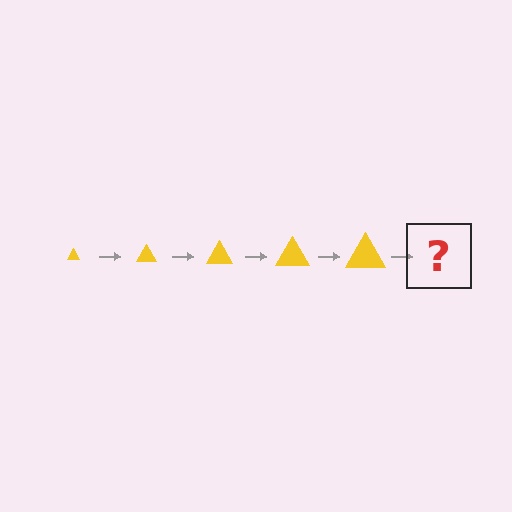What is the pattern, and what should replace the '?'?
The pattern is that the triangle gets progressively larger each step. The '?' should be a yellow triangle, larger than the previous one.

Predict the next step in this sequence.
The next step is a yellow triangle, larger than the previous one.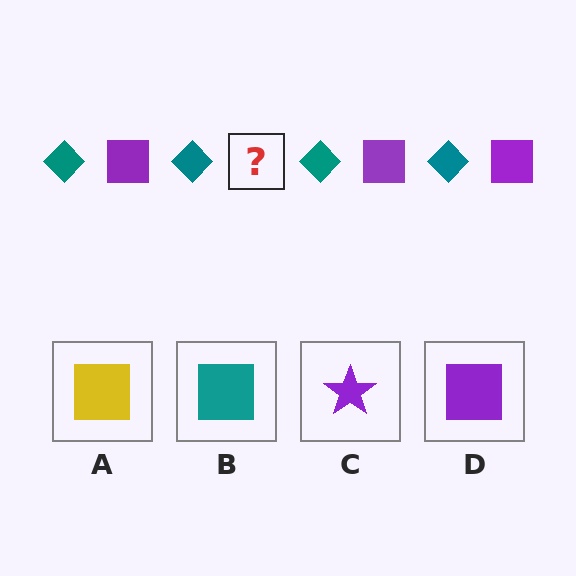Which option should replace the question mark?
Option D.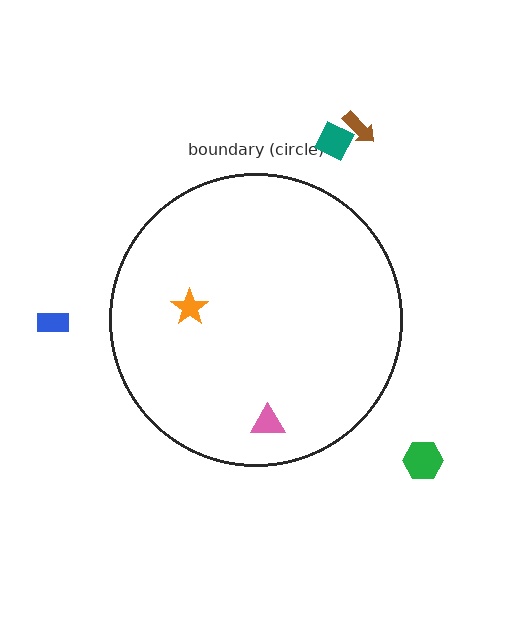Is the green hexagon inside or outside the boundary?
Outside.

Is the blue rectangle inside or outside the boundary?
Outside.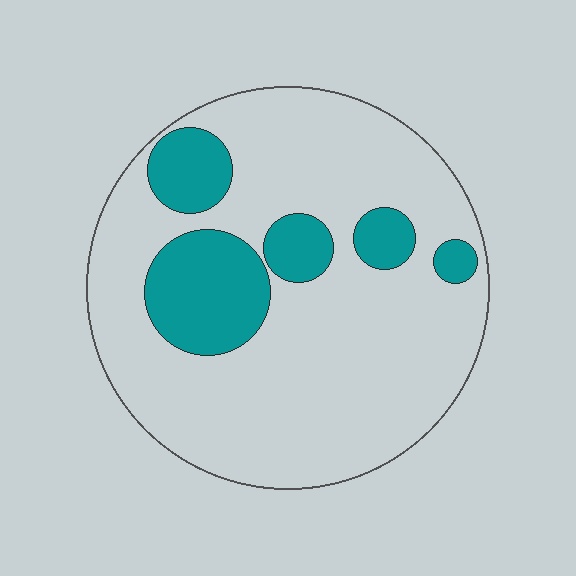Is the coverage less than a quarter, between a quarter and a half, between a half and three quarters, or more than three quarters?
Less than a quarter.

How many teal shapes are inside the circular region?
5.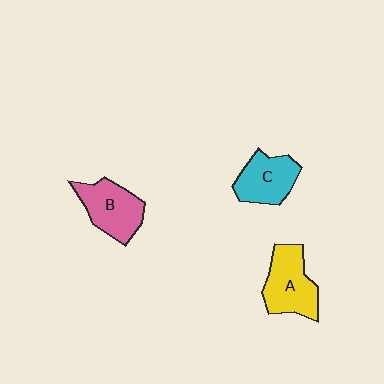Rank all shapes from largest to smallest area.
From largest to smallest: A (yellow), B (pink), C (cyan).